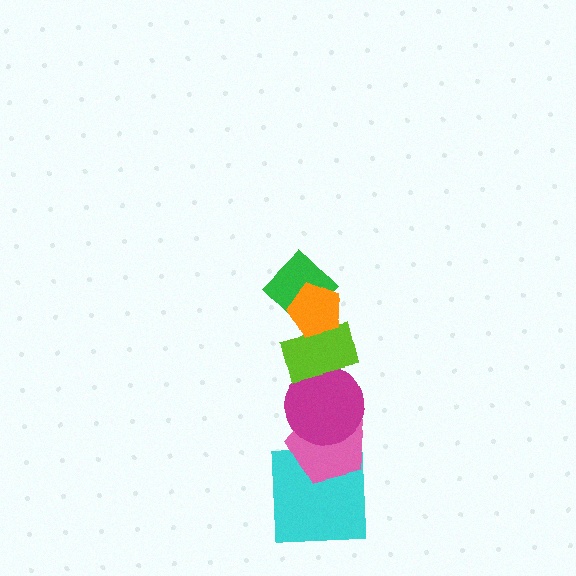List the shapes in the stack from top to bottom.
From top to bottom: the orange pentagon, the green diamond, the lime rectangle, the magenta circle, the pink pentagon, the cyan square.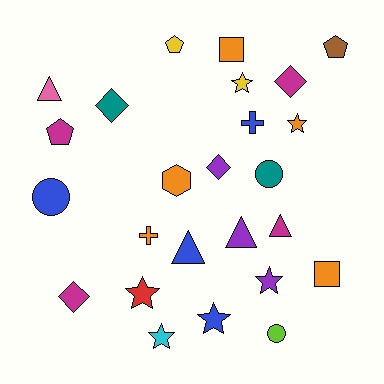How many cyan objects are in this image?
There is 1 cyan object.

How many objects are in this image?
There are 25 objects.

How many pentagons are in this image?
There are 3 pentagons.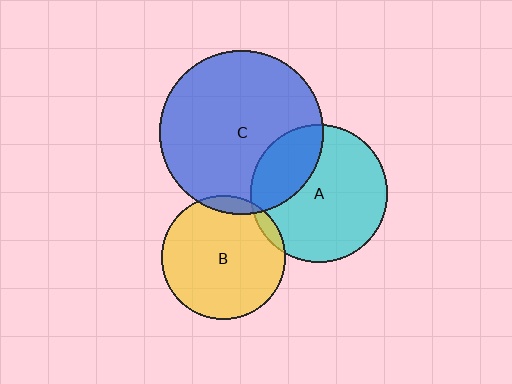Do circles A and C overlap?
Yes.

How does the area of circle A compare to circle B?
Approximately 1.2 times.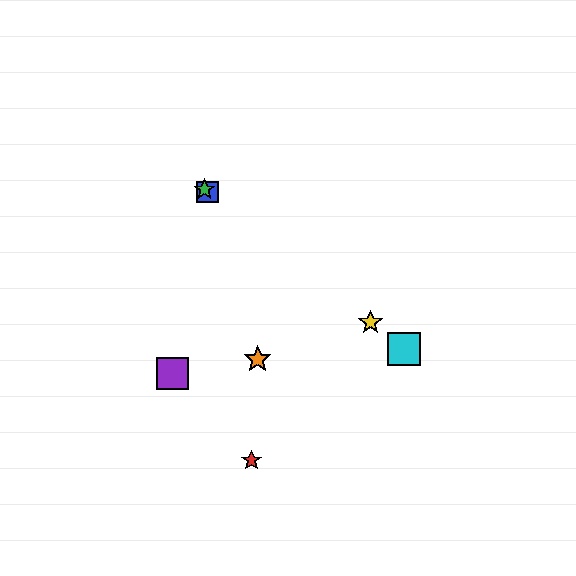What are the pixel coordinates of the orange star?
The orange star is at (258, 359).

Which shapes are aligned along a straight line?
The blue square, the green star, the yellow star, the cyan square are aligned along a straight line.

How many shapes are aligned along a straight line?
4 shapes (the blue square, the green star, the yellow star, the cyan square) are aligned along a straight line.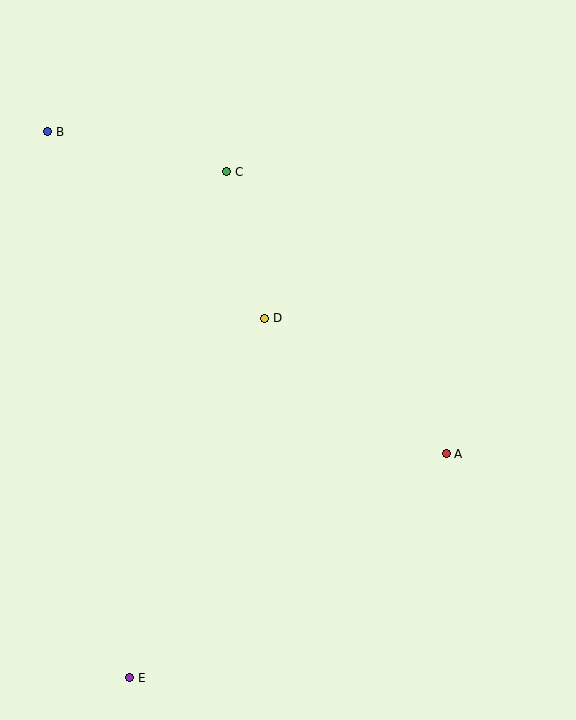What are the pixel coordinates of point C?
Point C is at (227, 172).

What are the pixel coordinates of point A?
Point A is at (446, 454).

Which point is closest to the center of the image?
Point D at (265, 318) is closest to the center.